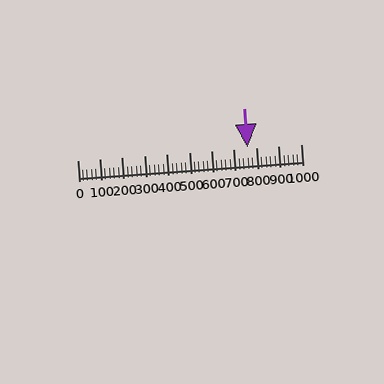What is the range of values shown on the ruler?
The ruler shows values from 0 to 1000.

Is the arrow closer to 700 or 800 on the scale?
The arrow is closer to 800.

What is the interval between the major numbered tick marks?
The major tick marks are spaced 100 units apart.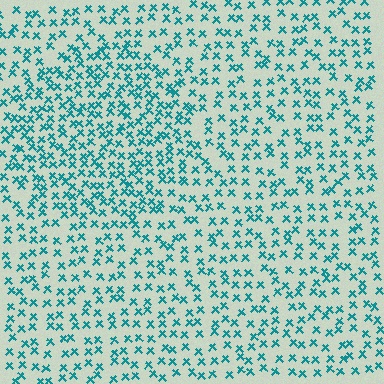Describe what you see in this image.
The image contains small teal elements arranged at two different densities. A circle-shaped region is visible where the elements are more densely packed than the surrounding area.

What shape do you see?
I see a circle.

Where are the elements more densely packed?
The elements are more densely packed inside the circle boundary.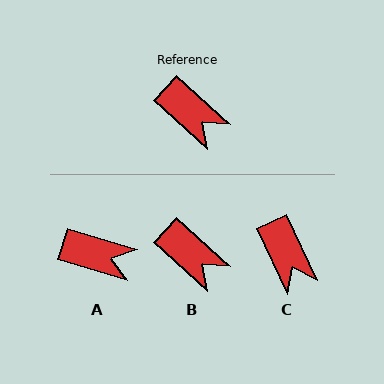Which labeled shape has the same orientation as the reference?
B.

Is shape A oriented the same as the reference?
No, it is off by about 25 degrees.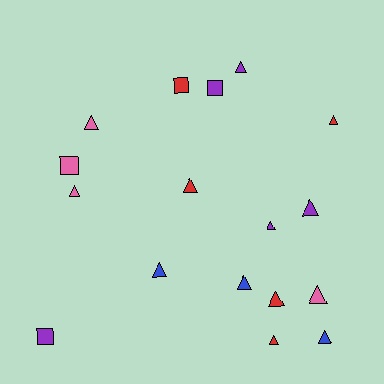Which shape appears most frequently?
Triangle, with 13 objects.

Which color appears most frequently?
Purple, with 5 objects.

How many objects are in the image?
There are 17 objects.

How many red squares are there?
There is 1 red square.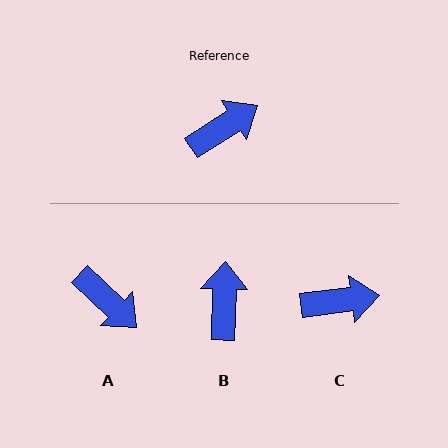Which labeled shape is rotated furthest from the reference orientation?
A, about 76 degrees away.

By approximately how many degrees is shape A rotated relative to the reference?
Approximately 76 degrees clockwise.